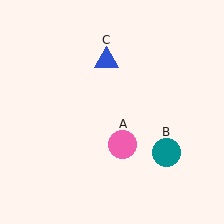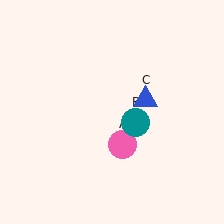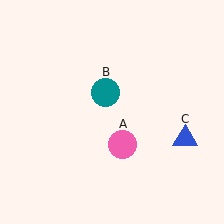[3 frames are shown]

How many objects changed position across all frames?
2 objects changed position: teal circle (object B), blue triangle (object C).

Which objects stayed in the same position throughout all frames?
Pink circle (object A) remained stationary.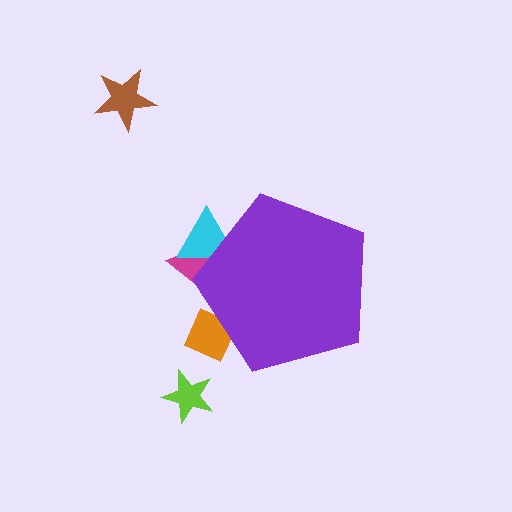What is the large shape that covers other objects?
A purple pentagon.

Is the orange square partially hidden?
Yes, the orange square is partially hidden behind the purple pentagon.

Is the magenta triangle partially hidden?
Yes, the magenta triangle is partially hidden behind the purple pentagon.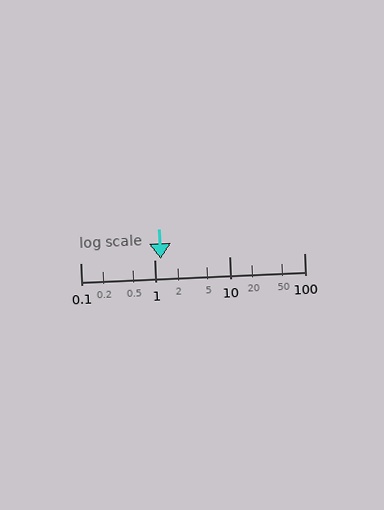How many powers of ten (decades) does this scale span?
The scale spans 3 decades, from 0.1 to 100.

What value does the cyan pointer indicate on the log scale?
The pointer indicates approximately 1.2.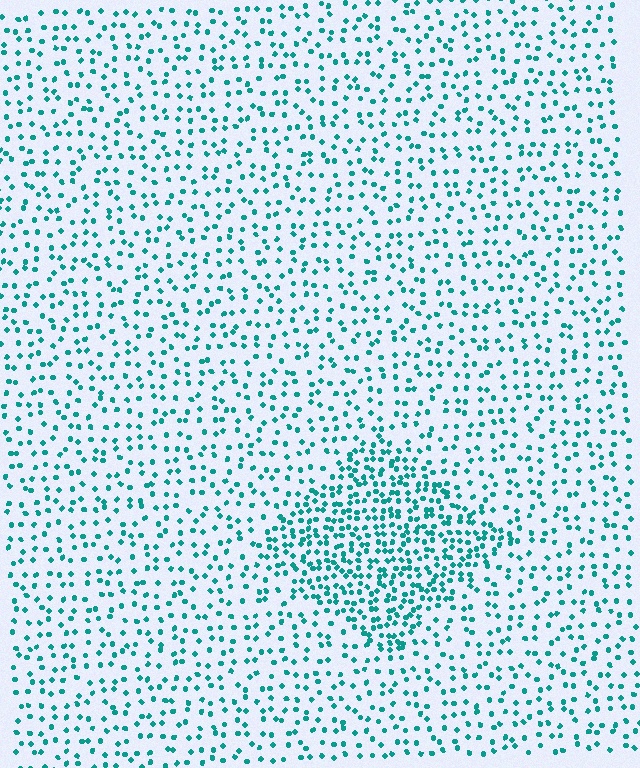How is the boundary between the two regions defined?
The boundary is defined by a change in element density (approximately 2.1x ratio). All elements are the same color, size, and shape.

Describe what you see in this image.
The image contains small teal elements arranged at two different densities. A diamond-shaped region is visible where the elements are more densely packed than the surrounding area.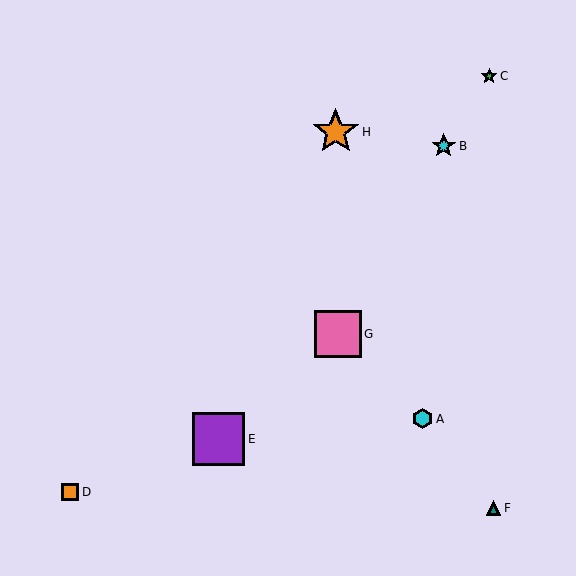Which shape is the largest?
The purple square (labeled E) is the largest.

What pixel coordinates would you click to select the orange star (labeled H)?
Click at (336, 132) to select the orange star H.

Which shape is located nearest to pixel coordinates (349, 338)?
The pink square (labeled G) at (338, 334) is nearest to that location.